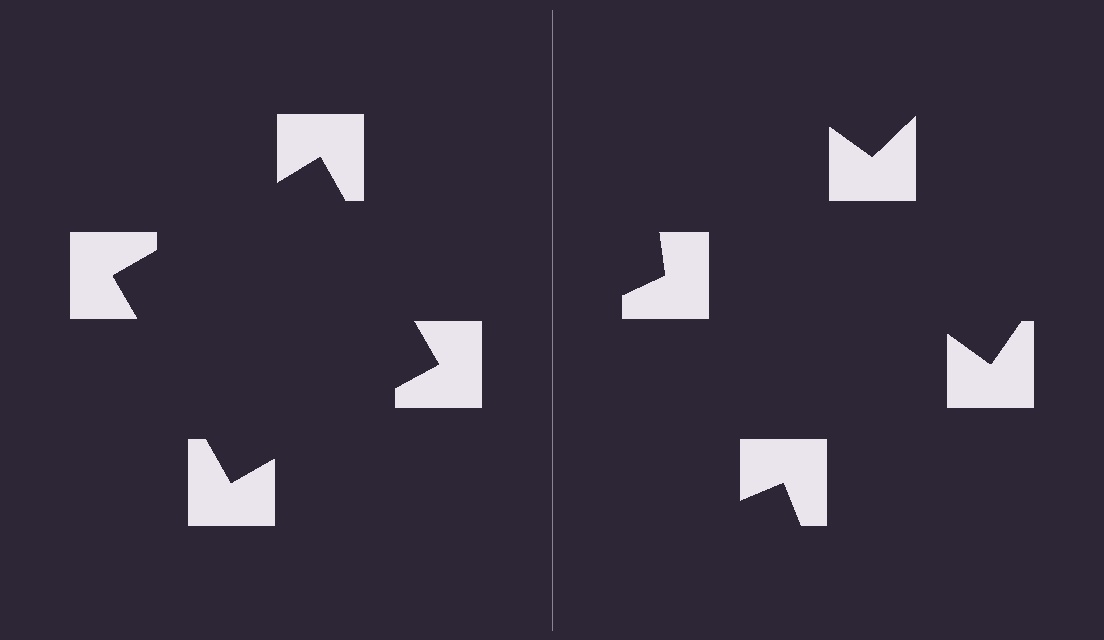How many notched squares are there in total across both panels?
8 — 4 on each side.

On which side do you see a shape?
An illusory square appears on the left side. On the right side the wedge cuts are rotated, so no coherent shape forms.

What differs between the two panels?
The notched squares are positioned identically on both sides; only the wedge orientations differ. On the left they align to a square; on the right they are misaligned.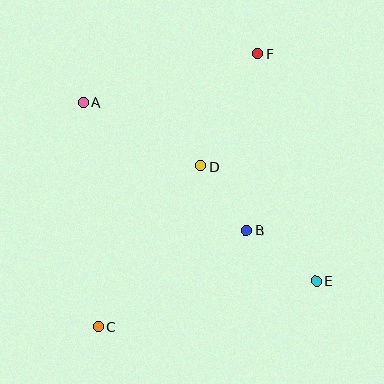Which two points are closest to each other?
Points B and D are closest to each other.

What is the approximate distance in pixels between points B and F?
The distance between B and F is approximately 177 pixels.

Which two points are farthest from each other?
Points C and F are farthest from each other.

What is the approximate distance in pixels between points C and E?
The distance between C and E is approximately 222 pixels.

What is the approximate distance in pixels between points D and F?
The distance between D and F is approximately 126 pixels.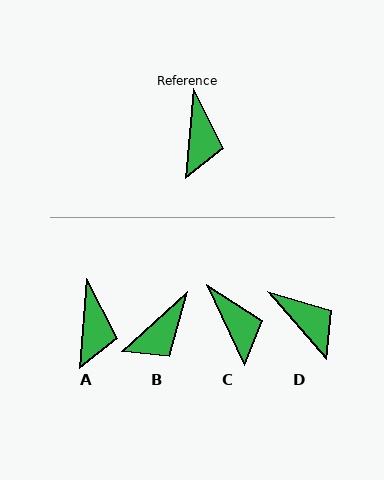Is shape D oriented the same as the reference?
No, it is off by about 46 degrees.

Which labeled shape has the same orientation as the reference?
A.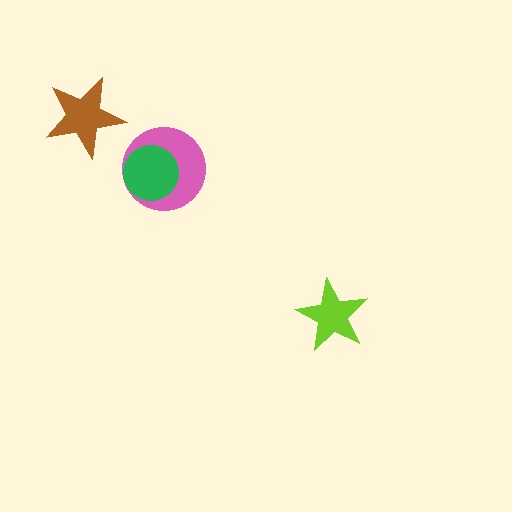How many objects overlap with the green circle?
1 object overlaps with the green circle.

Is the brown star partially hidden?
No, no other shape covers it.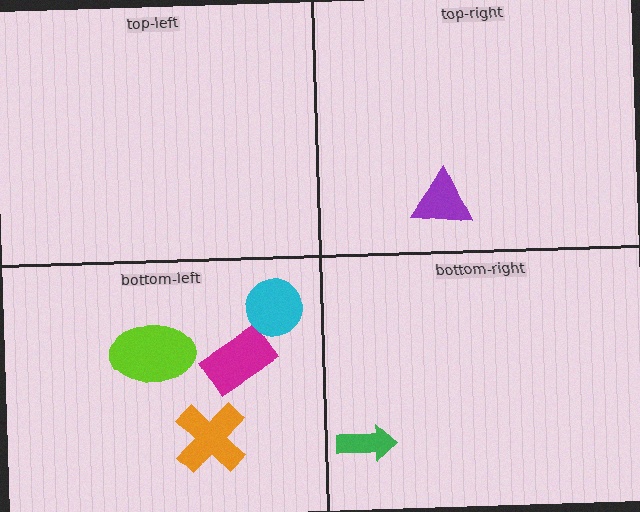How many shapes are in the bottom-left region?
4.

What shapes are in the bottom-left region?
The orange cross, the magenta rectangle, the cyan circle, the lime ellipse.